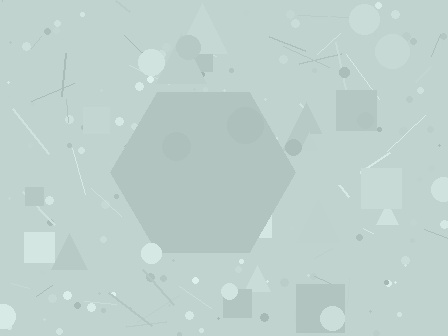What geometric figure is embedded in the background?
A hexagon is embedded in the background.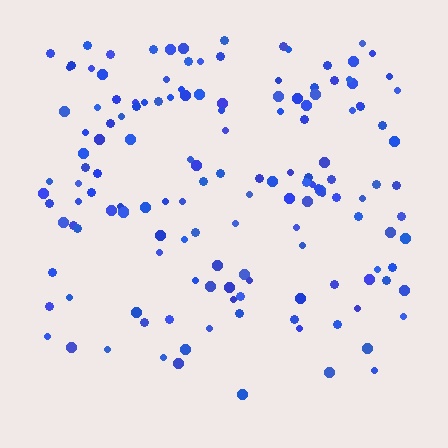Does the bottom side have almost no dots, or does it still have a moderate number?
Still a moderate number, just noticeably fewer than the top.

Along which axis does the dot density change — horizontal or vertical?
Vertical.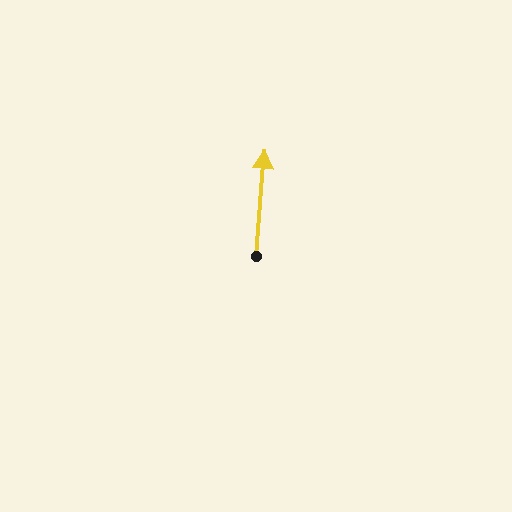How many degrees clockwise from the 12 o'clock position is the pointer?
Approximately 5 degrees.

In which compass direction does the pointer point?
North.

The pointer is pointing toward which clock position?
Roughly 12 o'clock.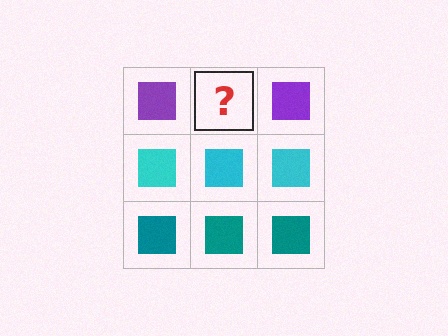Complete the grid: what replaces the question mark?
The question mark should be replaced with a purple square.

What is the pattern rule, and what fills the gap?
The rule is that each row has a consistent color. The gap should be filled with a purple square.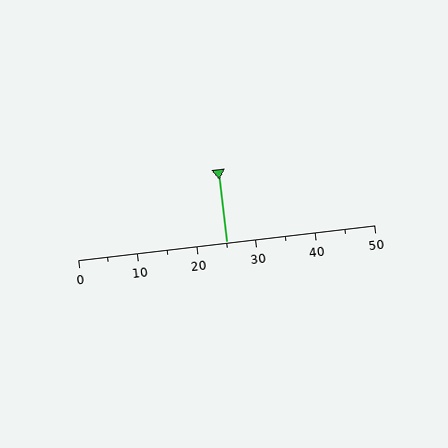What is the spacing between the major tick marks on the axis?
The major ticks are spaced 10 apart.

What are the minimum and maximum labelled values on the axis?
The axis runs from 0 to 50.